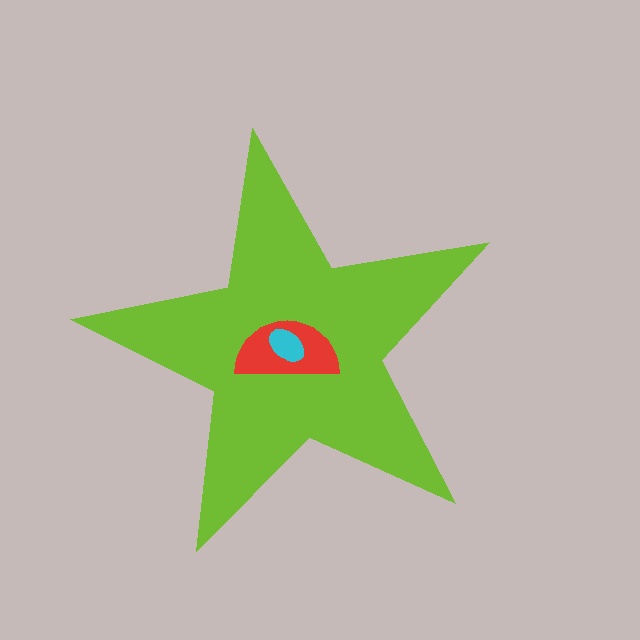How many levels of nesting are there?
3.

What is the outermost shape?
The lime star.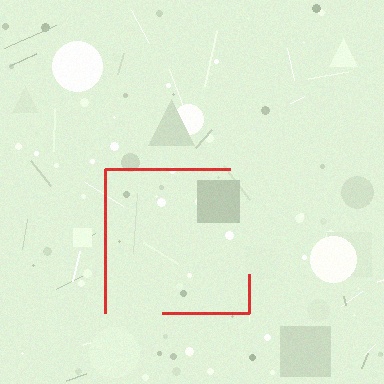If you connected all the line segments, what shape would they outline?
They would outline a square.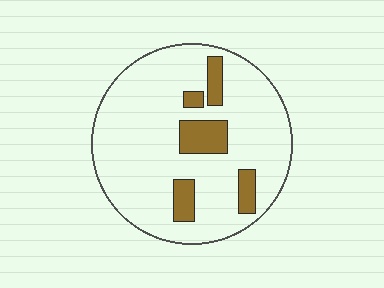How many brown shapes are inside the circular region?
5.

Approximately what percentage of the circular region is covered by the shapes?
Approximately 15%.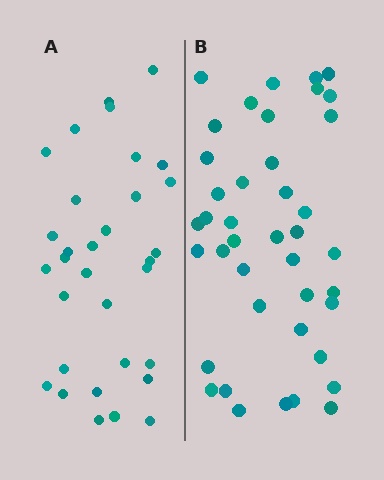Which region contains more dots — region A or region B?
Region B (the right region) has more dots.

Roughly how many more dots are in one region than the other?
Region B has roughly 8 or so more dots than region A.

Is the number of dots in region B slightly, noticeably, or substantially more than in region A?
Region B has noticeably more, but not dramatically so. The ratio is roughly 1.3 to 1.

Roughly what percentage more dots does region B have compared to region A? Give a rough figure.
About 30% more.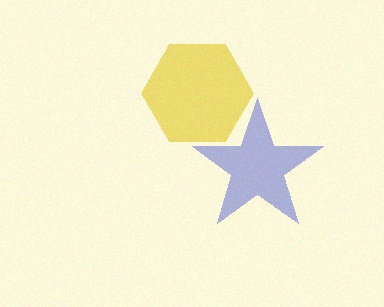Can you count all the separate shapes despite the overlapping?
Yes, there are 2 separate shapes.